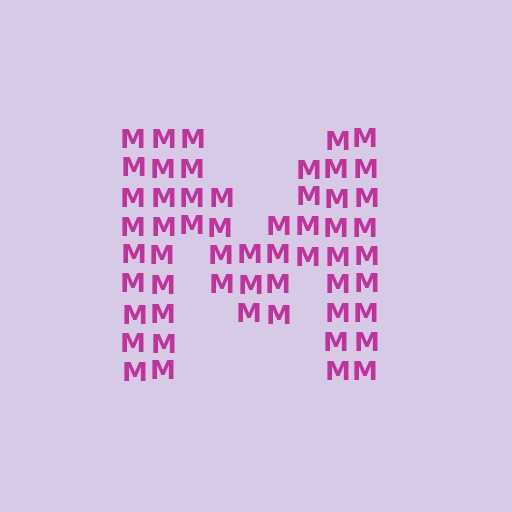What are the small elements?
The small elements are letter M's.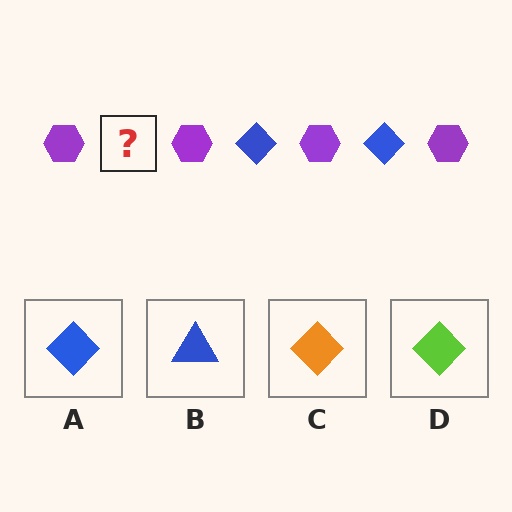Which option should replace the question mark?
Option A.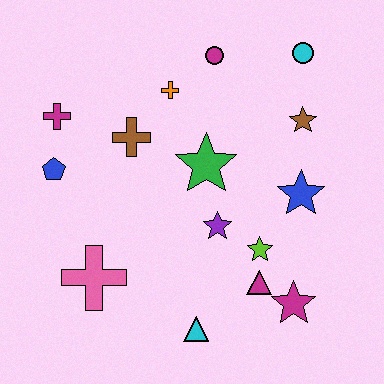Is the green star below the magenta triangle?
No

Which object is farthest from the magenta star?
The magenta cross is farthest from the magenta star.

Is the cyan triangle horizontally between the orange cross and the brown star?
Yes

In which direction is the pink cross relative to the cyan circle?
The pink cross is below the cyan circle.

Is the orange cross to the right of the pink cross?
Yes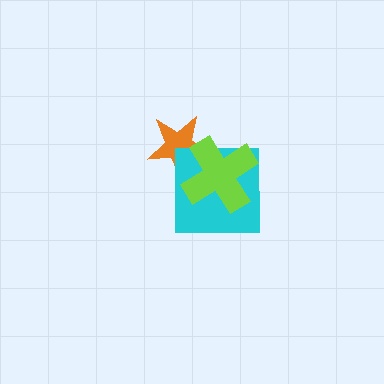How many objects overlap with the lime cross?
2 objects overlap with the lime cross.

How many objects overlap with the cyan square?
2 objects overlap with the cyan square.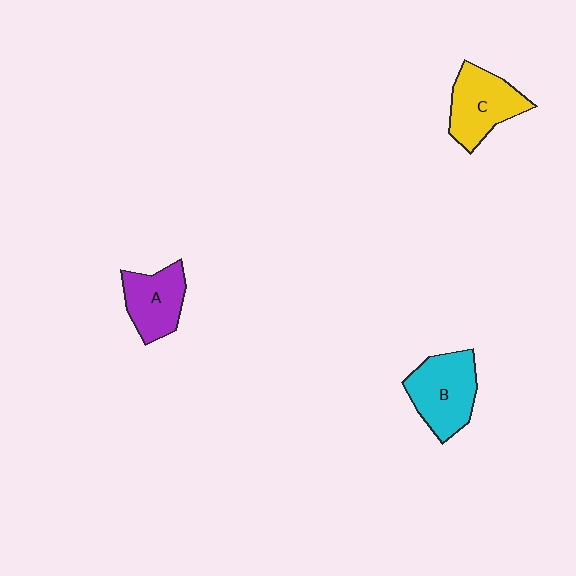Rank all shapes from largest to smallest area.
From largest to smallest: B (cyan), C (yellow), A (purple).